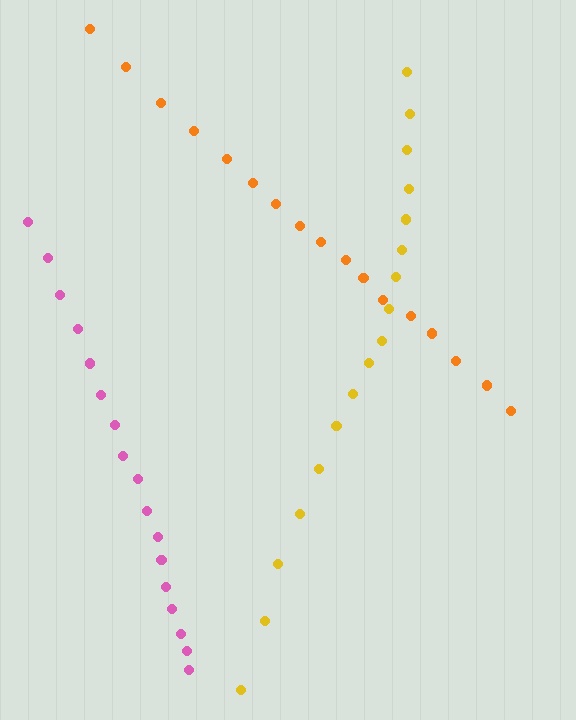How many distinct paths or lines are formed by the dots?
There are 3 distinct paths.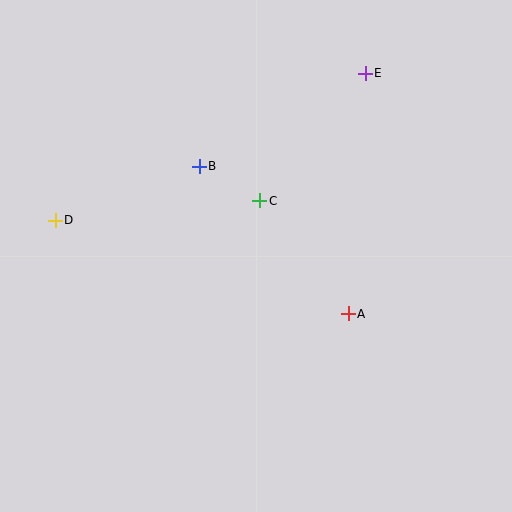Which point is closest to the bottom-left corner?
Point D is closest to the bottom-left corner.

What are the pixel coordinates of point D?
Point D is at (55, 220).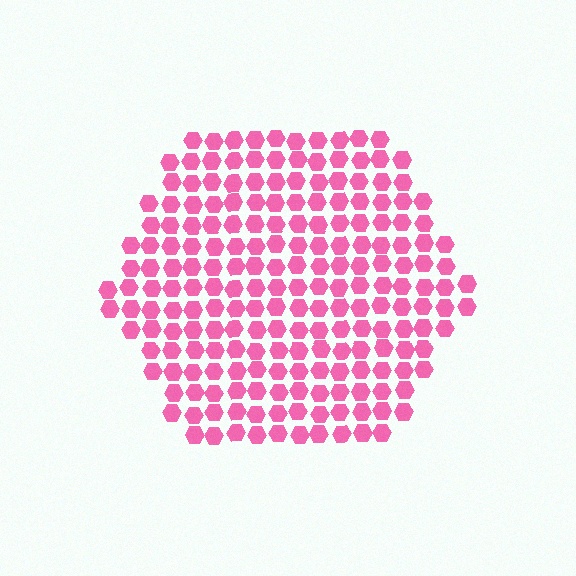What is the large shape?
The large shape is a hexagon.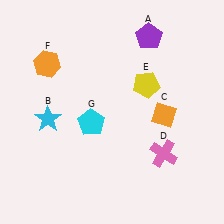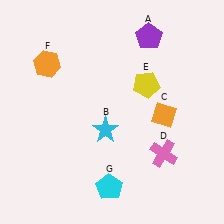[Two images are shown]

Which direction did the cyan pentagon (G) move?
The cyan pentagon (G) moved down.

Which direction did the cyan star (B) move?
The cyan star (B) moved right.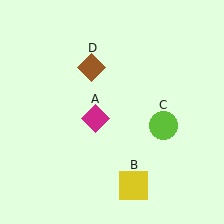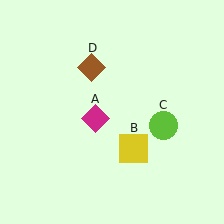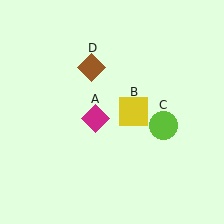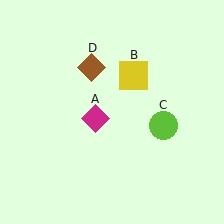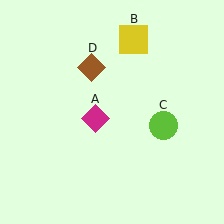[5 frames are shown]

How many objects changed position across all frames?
1 object changed position: yellow square (object B).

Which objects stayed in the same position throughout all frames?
Magenta diamond (object A) and lime circle (object C) and brown diamond (object D) remained stationary.